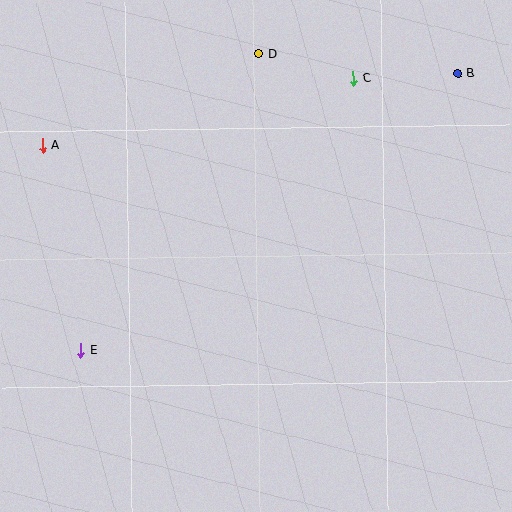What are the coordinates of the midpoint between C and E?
The midpoint between C and E is at (217, 215).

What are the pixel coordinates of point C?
Point C is at (353, 78).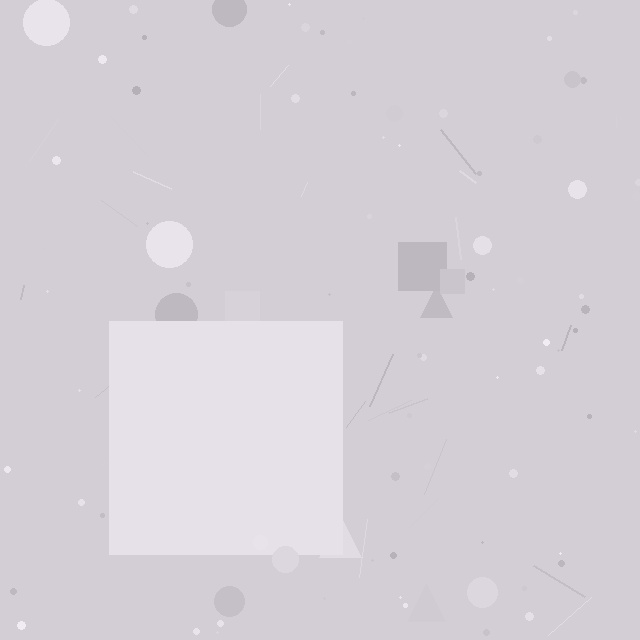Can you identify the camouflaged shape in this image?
The camouflaged shape is a square.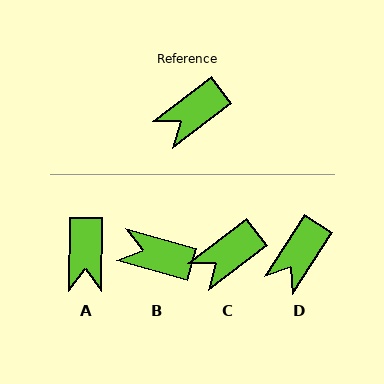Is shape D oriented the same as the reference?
No, it is off by about 20 degrees.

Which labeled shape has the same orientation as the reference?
C.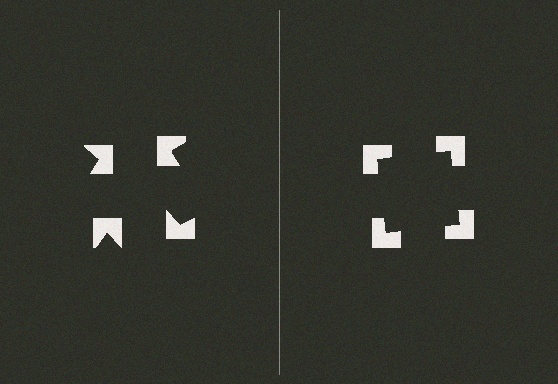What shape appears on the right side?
An illusory square.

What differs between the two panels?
The notched squares are positioned identically on both sides; only the wedge orientations differ. On the right they align to a square; on the left they are misaligned.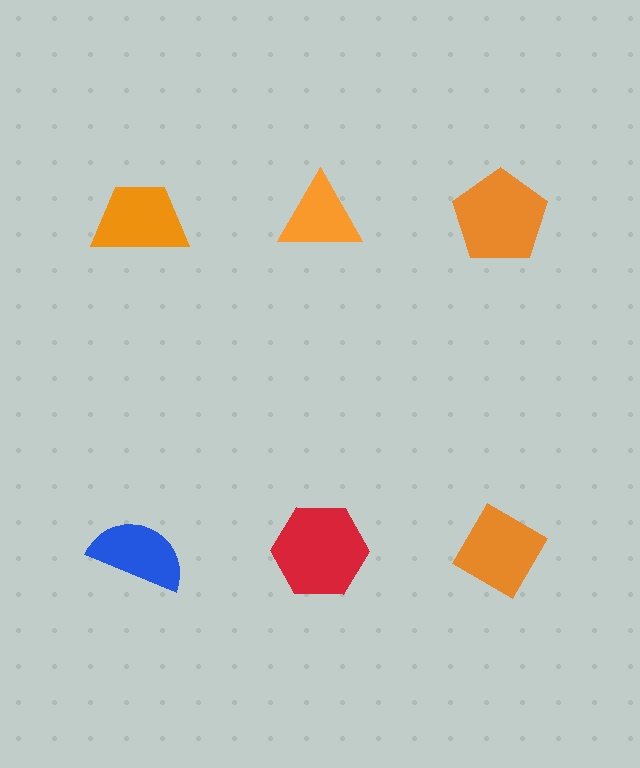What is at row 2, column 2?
A red hexagon.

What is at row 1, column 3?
An orange pentagon.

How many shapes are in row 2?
3 shapes.